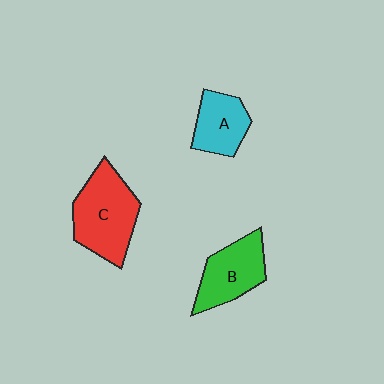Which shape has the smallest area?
Shape A (cyan).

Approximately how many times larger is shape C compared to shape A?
Approximately 1.7 times.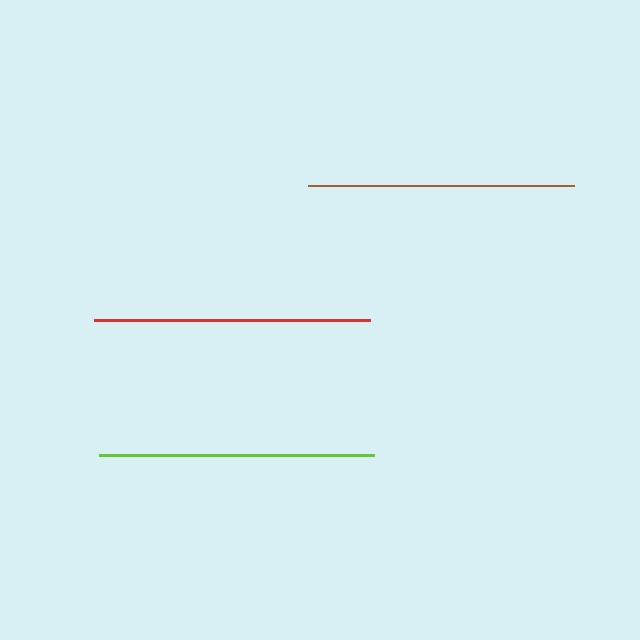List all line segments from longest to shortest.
From longest to shortest: red, lime, brown.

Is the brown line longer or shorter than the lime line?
The lime line is longer than the brown line.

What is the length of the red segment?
The red segment is approximately 276 pixels long.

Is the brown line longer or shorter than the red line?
The red line is longer than the brown line.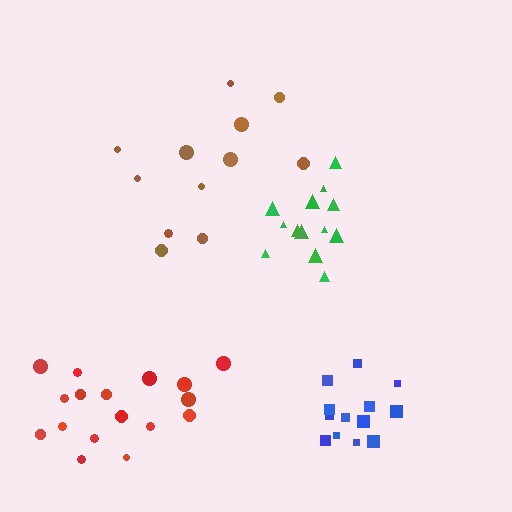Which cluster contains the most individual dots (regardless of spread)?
Red (17).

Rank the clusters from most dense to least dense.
blue, green, red, brown.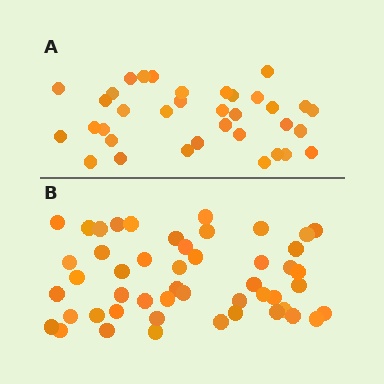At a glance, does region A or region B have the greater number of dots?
Region B (the bottom region) has more dots.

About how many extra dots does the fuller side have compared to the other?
Region B has approximately 15 more dots than region A.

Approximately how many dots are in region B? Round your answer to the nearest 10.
About 50 dots. (The exact count is 49, which rounds to 50.)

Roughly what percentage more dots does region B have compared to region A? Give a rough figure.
About 40% more.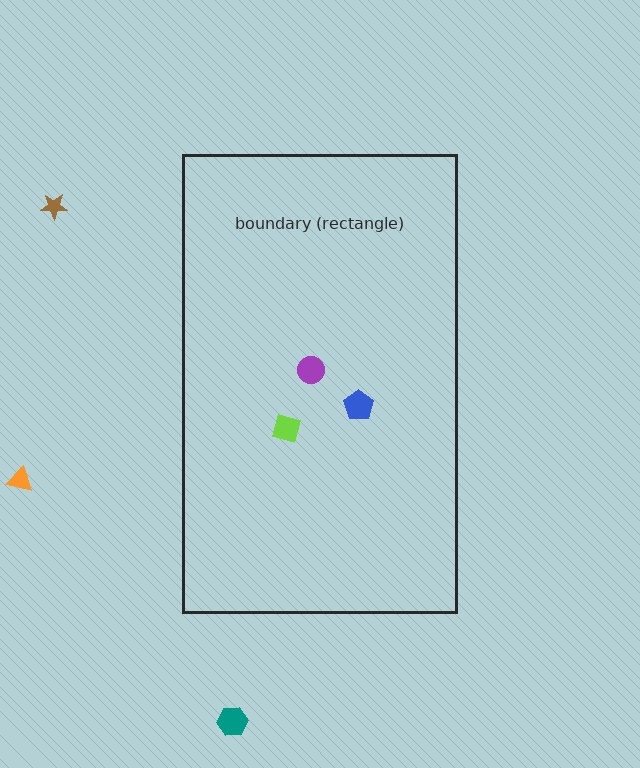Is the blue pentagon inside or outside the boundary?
Inside.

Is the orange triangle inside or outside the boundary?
Outside.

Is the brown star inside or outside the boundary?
Outside.